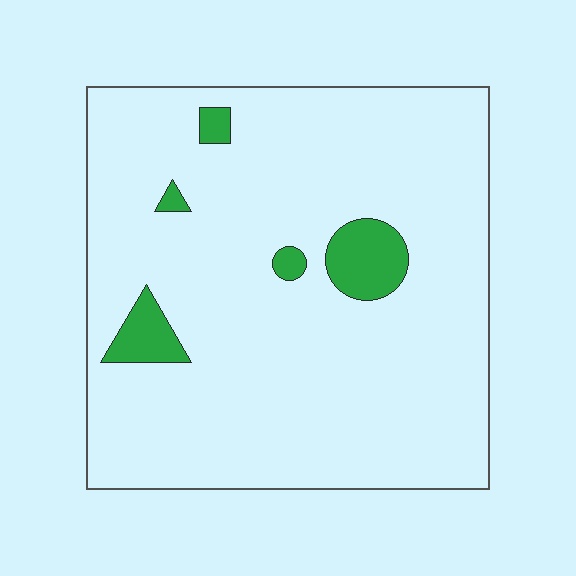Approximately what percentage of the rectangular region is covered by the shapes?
Approximately 5%.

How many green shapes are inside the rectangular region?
5.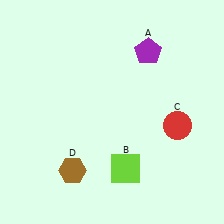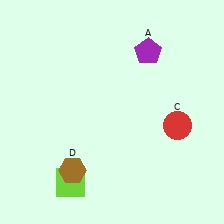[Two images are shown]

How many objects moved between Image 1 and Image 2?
1 object moved between the two images.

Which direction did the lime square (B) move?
The lime square (B) moved left.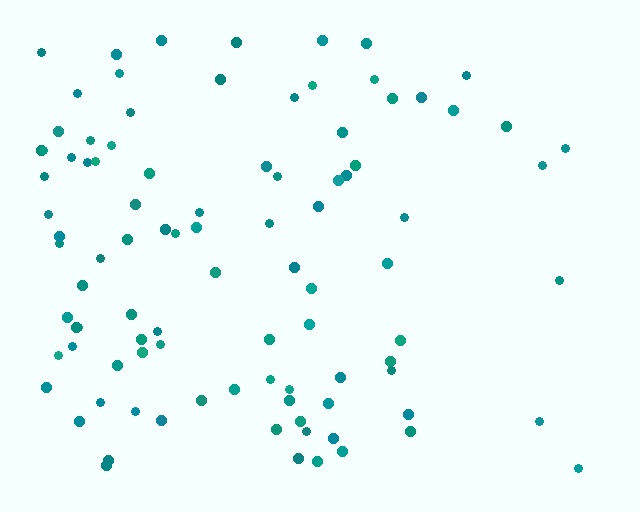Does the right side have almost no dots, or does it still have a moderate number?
Still a moderate number, just noticeably fewer than the left.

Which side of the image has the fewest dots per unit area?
The right.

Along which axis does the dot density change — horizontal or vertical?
Horizontal.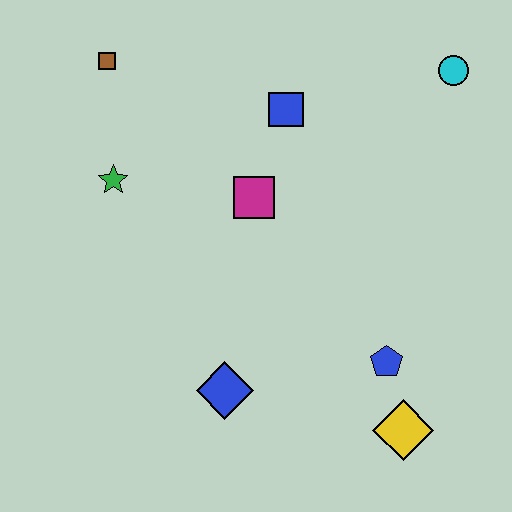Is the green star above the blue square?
No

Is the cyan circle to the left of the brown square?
No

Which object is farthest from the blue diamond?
The cyan circle is farthest from the blue diamond.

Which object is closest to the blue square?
The magenta square is closest to the blue square.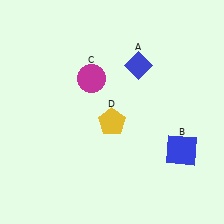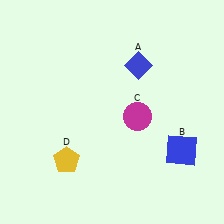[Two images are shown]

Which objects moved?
The objects that moved are: the magenta circle (C), the yellow pentagon (D).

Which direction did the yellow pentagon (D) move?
The yellow pentagon (D) moved left.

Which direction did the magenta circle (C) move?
The magenta circle (C) moved right.